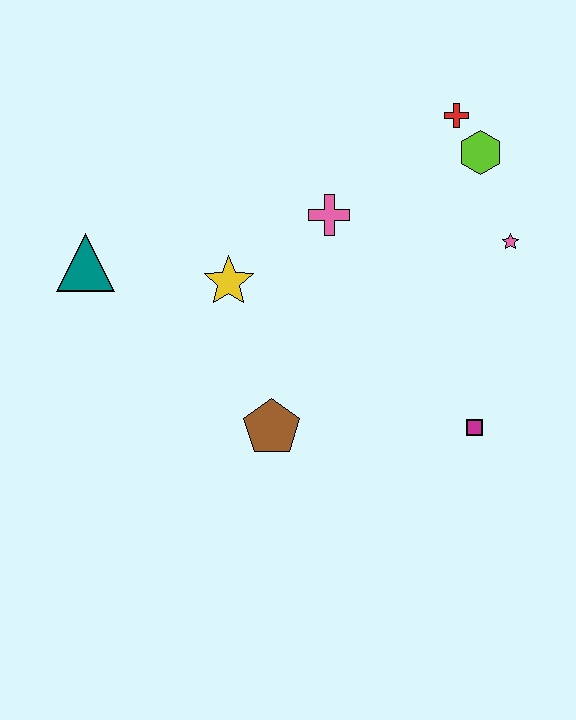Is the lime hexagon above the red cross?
No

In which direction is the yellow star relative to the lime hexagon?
The yellow star is to the left of the lime hexagon.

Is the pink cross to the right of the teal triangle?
Yes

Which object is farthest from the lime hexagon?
The teal triangle is farthest from the lime hexagon.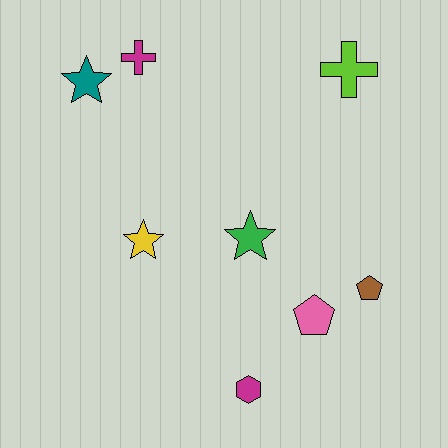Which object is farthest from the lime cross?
The magenta hexagon is farthest from the lime cross.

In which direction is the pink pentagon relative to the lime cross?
The pink pentagon is below the lime cross.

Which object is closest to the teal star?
The magenta cross is closest to the teal star.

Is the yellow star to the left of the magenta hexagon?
Yes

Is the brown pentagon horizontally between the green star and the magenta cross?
No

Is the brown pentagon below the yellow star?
Yes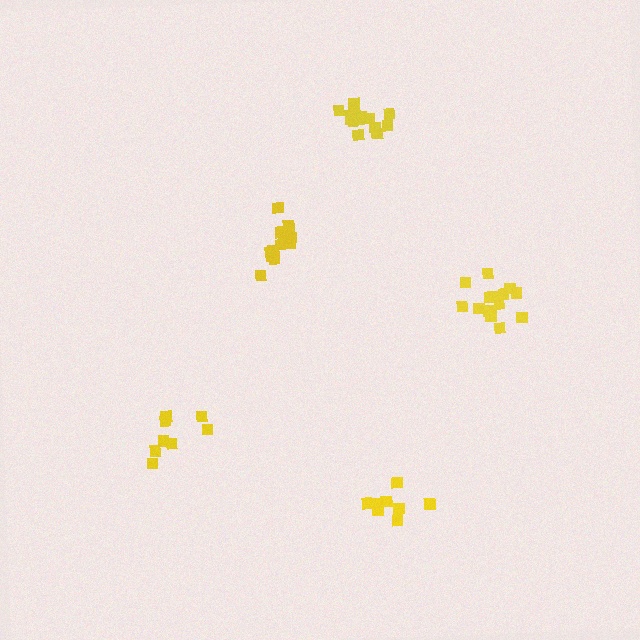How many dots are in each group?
Group 1: 12 dots, Group 2: 8 dots, Group 3: 8 dots, Group 4: 14 dots, Group 5: 14 dots (56 total).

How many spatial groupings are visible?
There are 5 spatial groupings.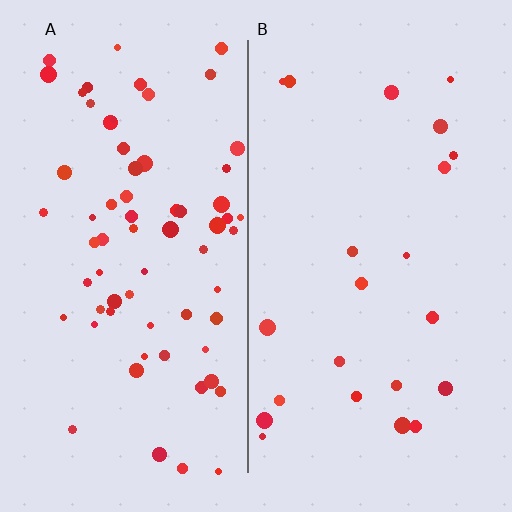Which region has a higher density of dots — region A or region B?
A (the left).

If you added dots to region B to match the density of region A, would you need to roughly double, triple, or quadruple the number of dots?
Approximately triple.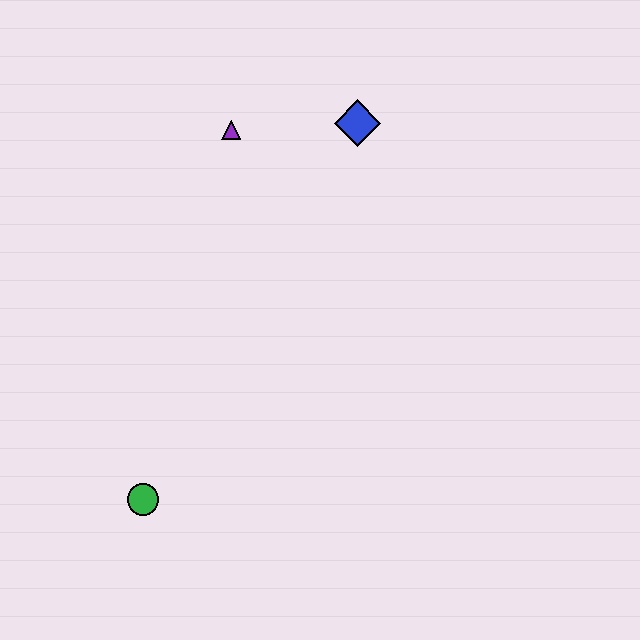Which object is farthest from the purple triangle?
The green circle is farthest from the purple triangle.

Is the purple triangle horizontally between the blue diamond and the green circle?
Yes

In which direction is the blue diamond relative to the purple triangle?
The blue diamond is to the right of the purple triangle.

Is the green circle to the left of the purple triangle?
Yes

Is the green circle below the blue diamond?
Yes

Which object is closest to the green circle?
The purple triangle is closest to the green circle.